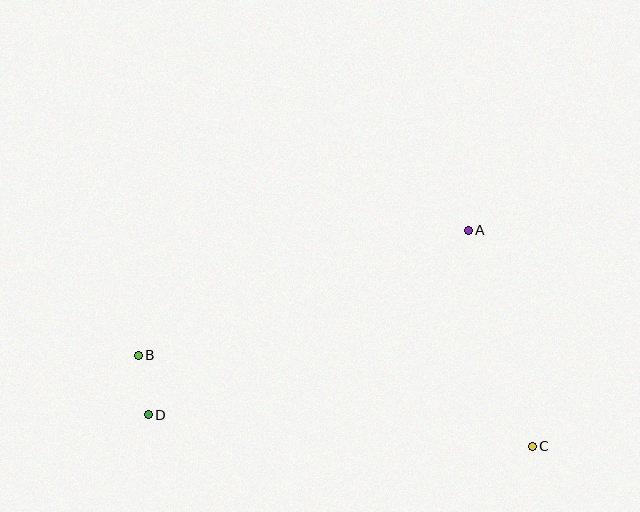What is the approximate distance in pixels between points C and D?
The distance between C and D is approximately 386 pixels.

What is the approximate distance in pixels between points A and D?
The distance between A and D is approximately 370 pixels.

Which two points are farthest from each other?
Points B and C are farthest from each other.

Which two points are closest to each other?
Points B and D are closest to each other.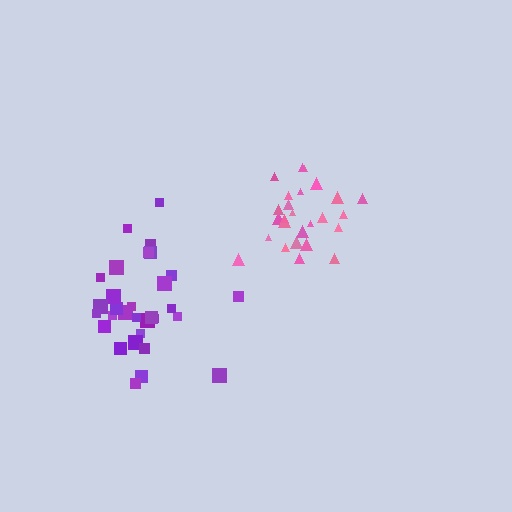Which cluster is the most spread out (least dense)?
Purple.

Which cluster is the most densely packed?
Pink.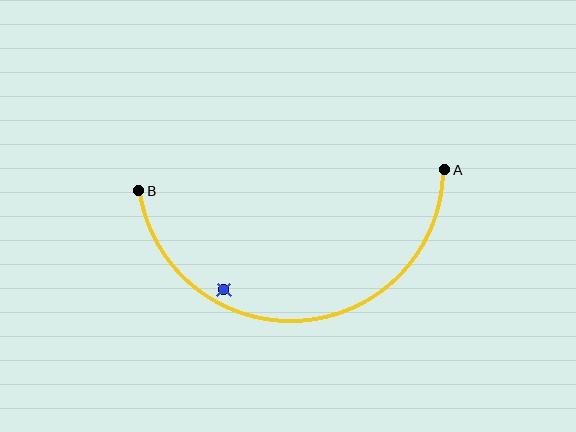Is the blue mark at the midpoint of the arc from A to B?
No — the blue mark does not lie on the arc at all. It sits slightly inside the curve.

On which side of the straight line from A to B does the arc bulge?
The arc bulges below the straight line connecting A and B.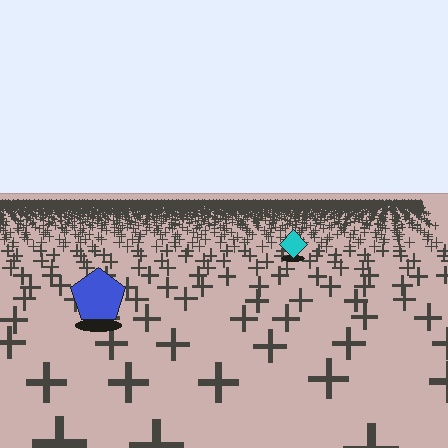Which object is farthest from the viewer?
The cyan diamond is farthest from the viewer. It appears smaller and the ground texture around it is denser.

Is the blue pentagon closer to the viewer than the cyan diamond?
Yes. The blue pentagon is closer — you can tell from the texture gradient: the ground texture is coarser near it.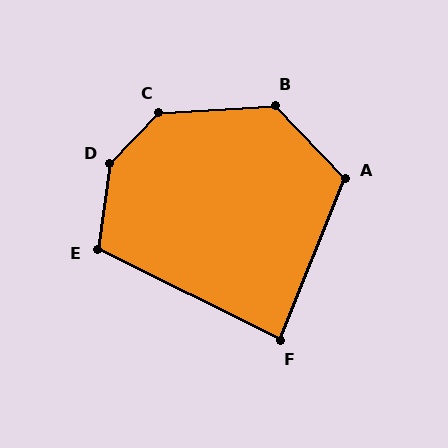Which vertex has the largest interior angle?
D, at approximately 145 degrees.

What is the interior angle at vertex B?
Approximately 130 degrees (obtuse).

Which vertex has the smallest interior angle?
F, at approximately 85 degrees.